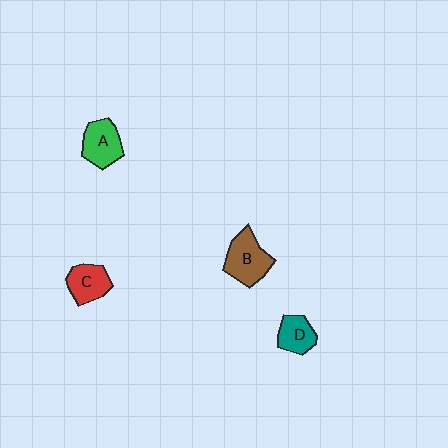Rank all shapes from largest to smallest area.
From largest to smallest: B (brown), A (green), C (red), D (teal).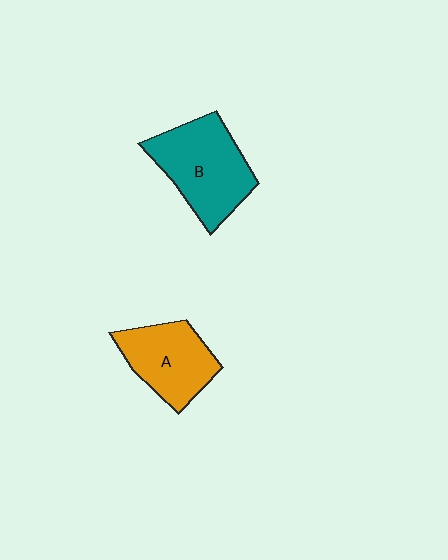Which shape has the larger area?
Shape B (teal).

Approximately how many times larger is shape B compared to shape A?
Approximately 1.3 times.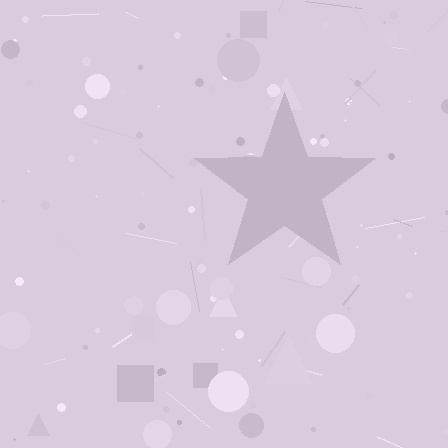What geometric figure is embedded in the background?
A star is embedded in the background.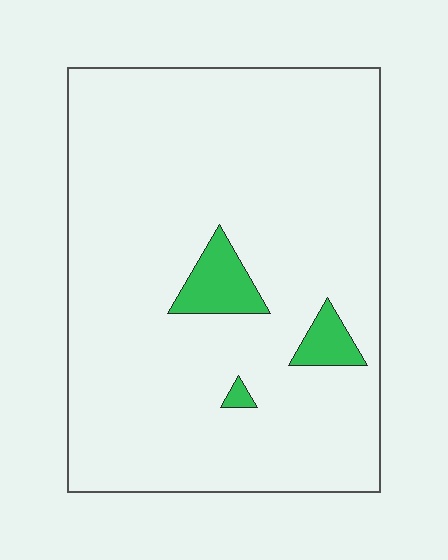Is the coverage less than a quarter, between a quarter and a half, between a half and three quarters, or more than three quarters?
Less than a quarter.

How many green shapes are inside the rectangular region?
3.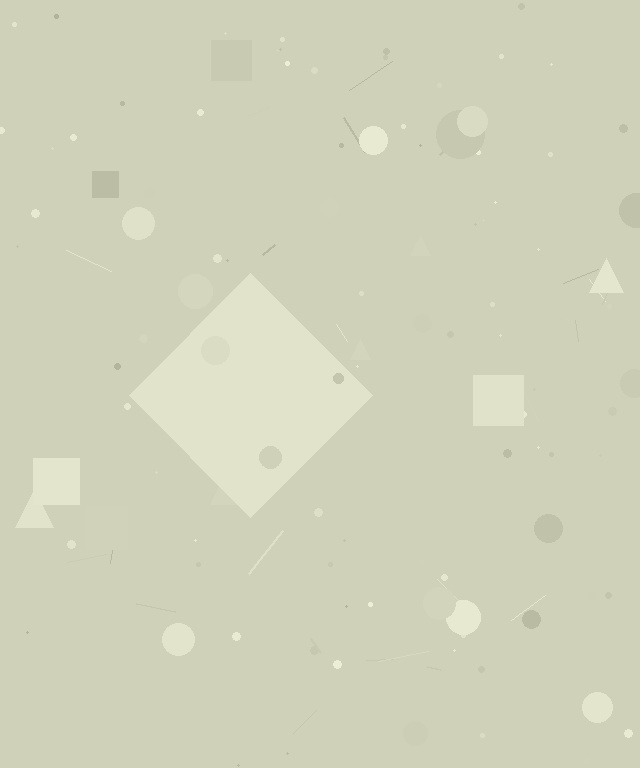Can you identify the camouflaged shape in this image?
The camouflaged shape is a diamond.